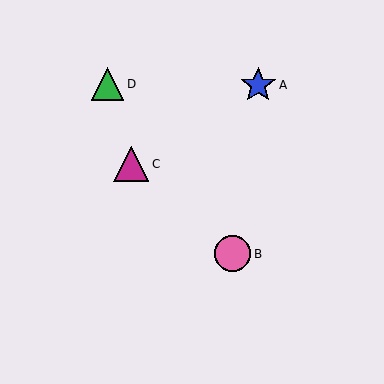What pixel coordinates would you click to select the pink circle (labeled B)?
Click at (233, 254) to select the pink circle B.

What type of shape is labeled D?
Shape D is a green triangle.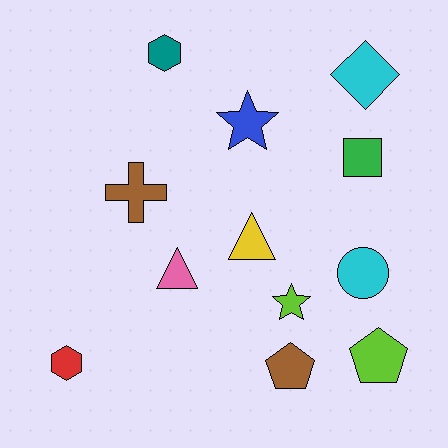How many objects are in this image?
There are 12 objects.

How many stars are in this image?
There are 2 stars.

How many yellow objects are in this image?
There is 1 yellow object.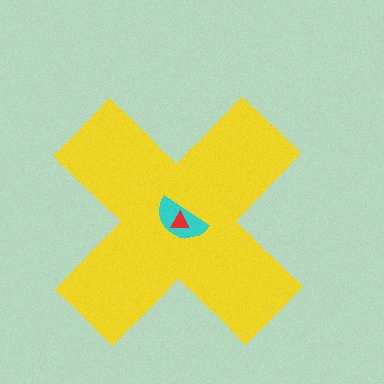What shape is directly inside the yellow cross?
The cyan semicircle.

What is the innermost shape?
The red triangle.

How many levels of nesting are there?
3.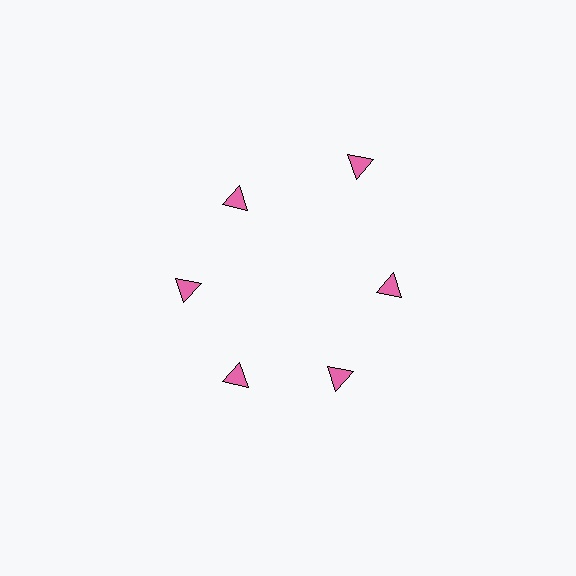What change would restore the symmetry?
The symmetry would be restored by moving it inward, back onto the ring so that all 6 triangles sit at equal angles and equal distance from the center.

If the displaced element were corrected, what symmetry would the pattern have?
It would have 6-fold rotational symmetry — the pattern would map onto itself every 60 degrees.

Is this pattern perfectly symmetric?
No. The 6 pink triangles are arranged in a ring, but one element near the 1 o'clock position is pushed outward from the center, breaking the 6-fold rotational symmetry.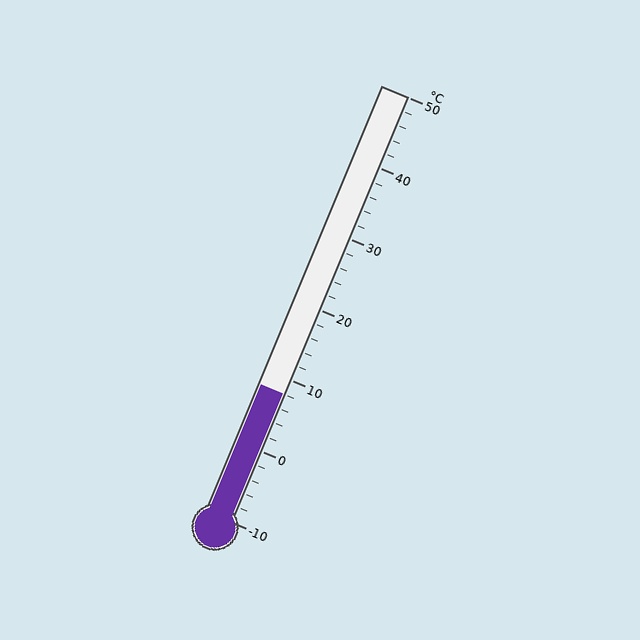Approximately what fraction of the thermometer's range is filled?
The thermometer is filled to approximately 30% of its range.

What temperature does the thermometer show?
The thermometer shows approximately 8°C.